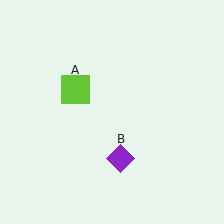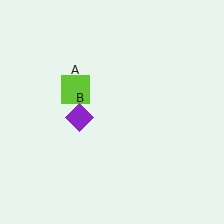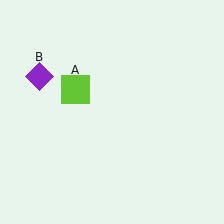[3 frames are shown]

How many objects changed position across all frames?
1 object changed position: purple diamond (object B).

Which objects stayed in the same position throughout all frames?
Lime square (object A) remained stationary.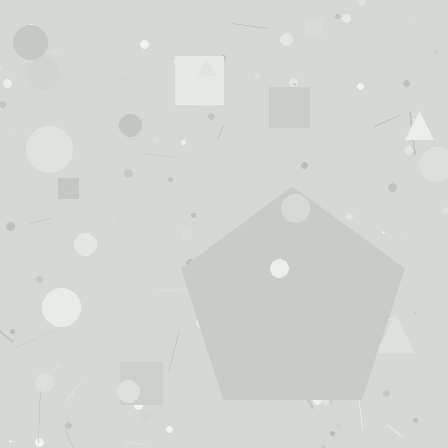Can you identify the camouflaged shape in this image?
The camouflaged shape is a pentagon.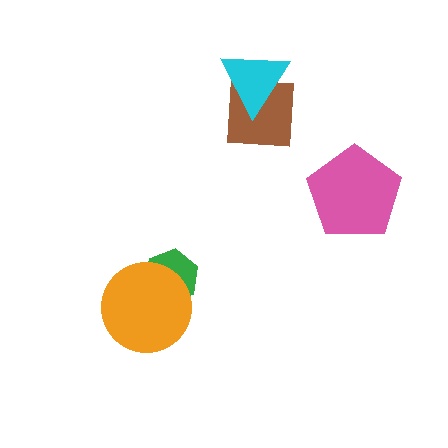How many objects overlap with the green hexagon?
1 object overlaps with the green hexagon.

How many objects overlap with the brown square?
1 object overlaps with the brown square.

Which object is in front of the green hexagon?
The orange circle is in front of the green hexagon.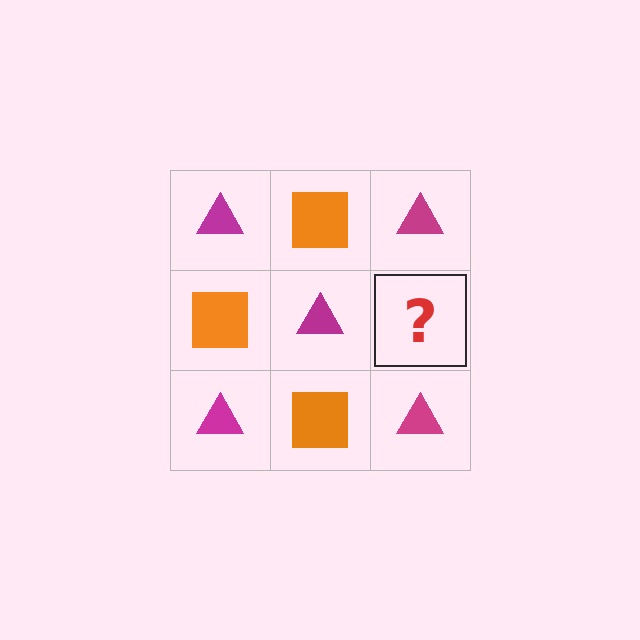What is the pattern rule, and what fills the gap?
The rule is that it alternates magenta triangle and orange square in a checkerboard pattern. The gap should be filled with an orange square.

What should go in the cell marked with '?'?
The missing cell should contain an orange square.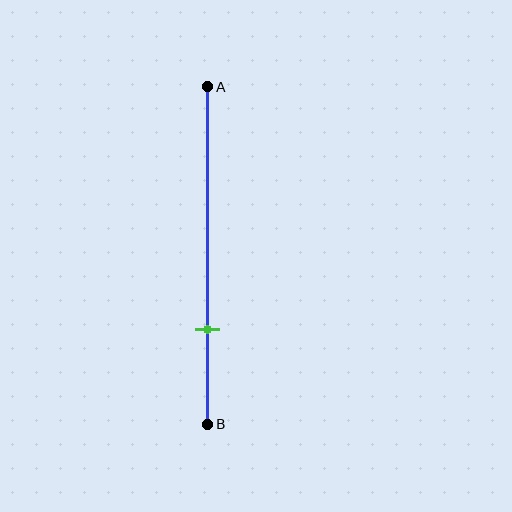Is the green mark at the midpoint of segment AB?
No, the mark is at about 70% from A, not at the 50% midpoint.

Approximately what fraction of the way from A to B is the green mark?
The green mark is approximately 70% of the way from A to B.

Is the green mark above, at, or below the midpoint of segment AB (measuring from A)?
The green mark is below the midpoint of segment AB.